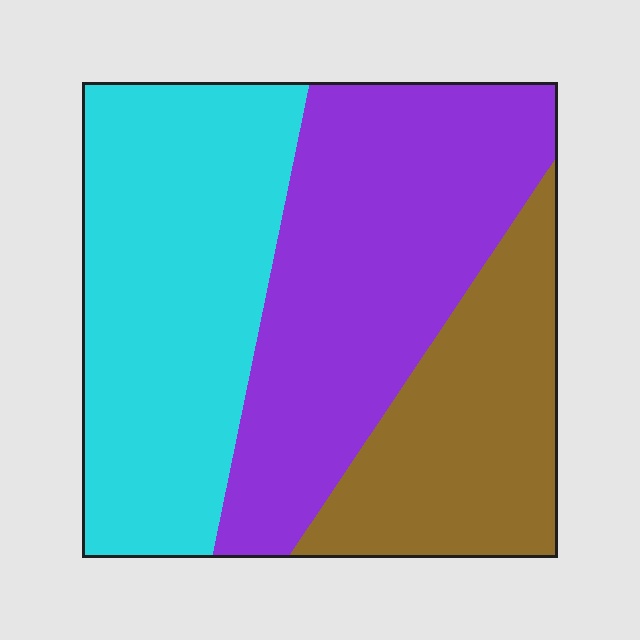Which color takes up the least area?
Brown, at roughly 25%.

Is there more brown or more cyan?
Cyan.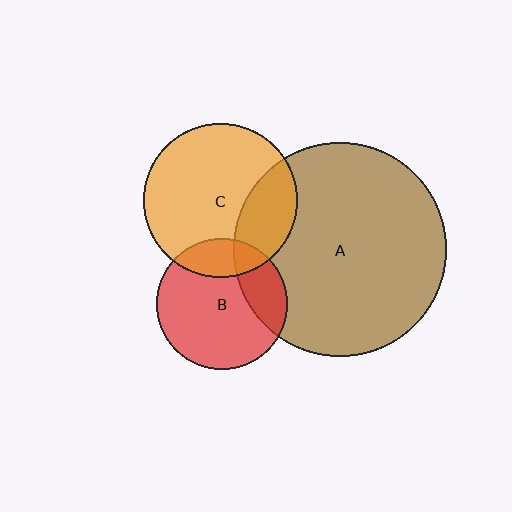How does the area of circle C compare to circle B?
Approximately 1.4 times.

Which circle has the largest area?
Circle A (brown).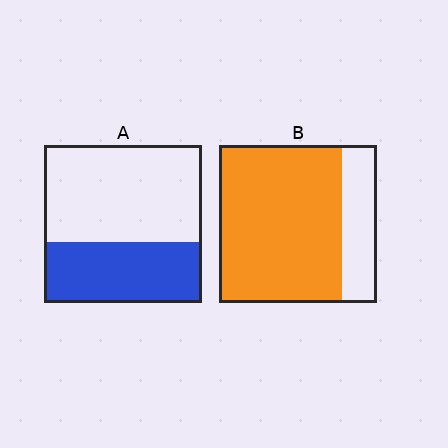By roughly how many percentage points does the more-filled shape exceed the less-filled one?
By roughly 40 percentage points (B over A).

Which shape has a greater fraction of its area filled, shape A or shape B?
Shape B.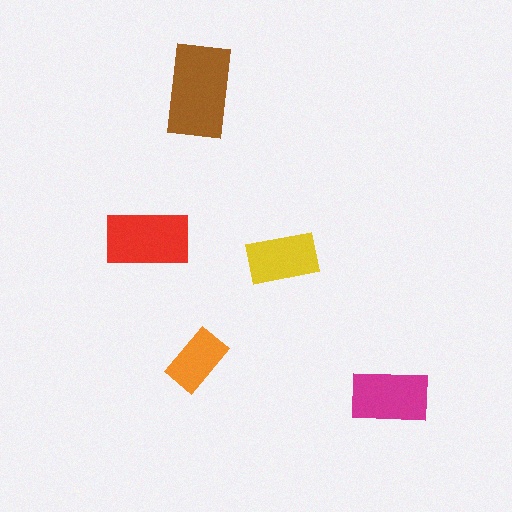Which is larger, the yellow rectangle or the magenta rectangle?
The magenta one.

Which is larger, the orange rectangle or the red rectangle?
The red one.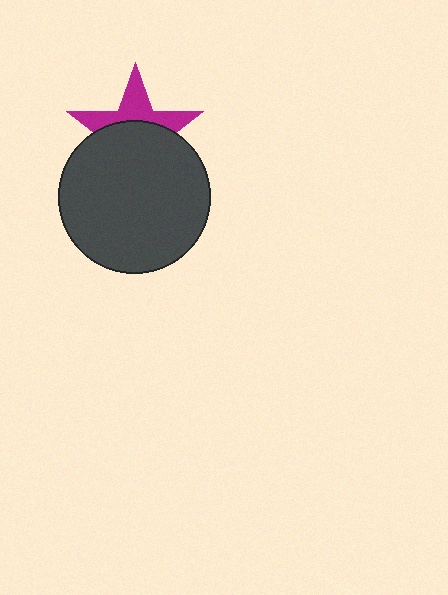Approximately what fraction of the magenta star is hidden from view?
Roughly 60% of the magenta star is hidden behind the dark gray circle.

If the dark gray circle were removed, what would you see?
You would see the complete magenta star.